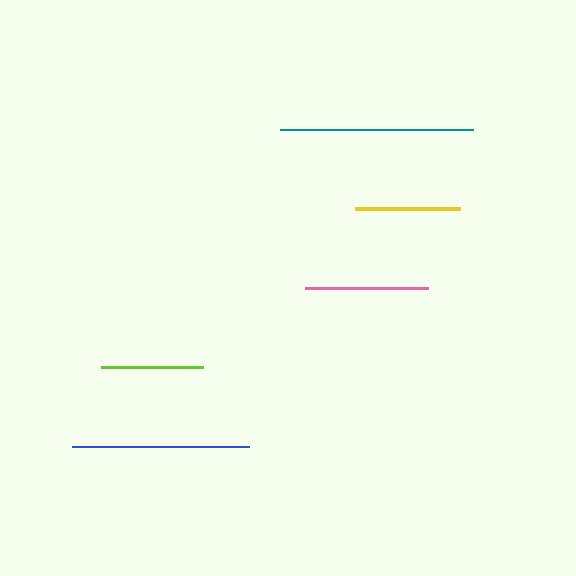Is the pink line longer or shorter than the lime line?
The pink line is longer than the lime line.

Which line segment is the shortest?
The lime line is the shortest at approximately 102 pixels.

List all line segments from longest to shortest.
From longest to shortest: teal, blue, pink, yellow, lime.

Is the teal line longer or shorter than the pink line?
The teal line is longer than the pink line.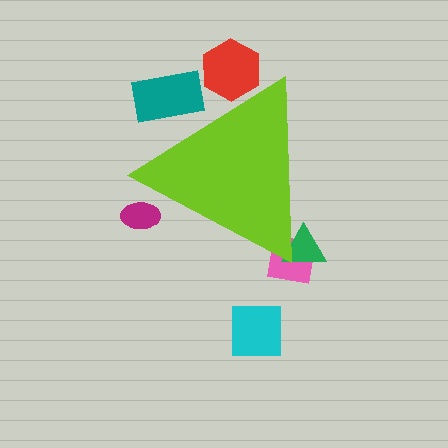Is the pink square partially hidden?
Yes, the pink square is partially hidden behind the lime triangle.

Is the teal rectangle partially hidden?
Yes, the teal rectangle is partially hidden behind the lime triangle.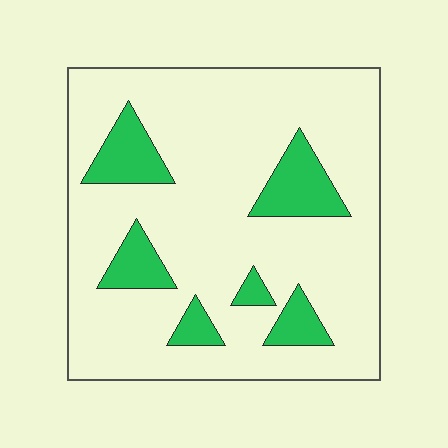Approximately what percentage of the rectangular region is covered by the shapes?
Approximately 15%.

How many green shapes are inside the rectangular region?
6.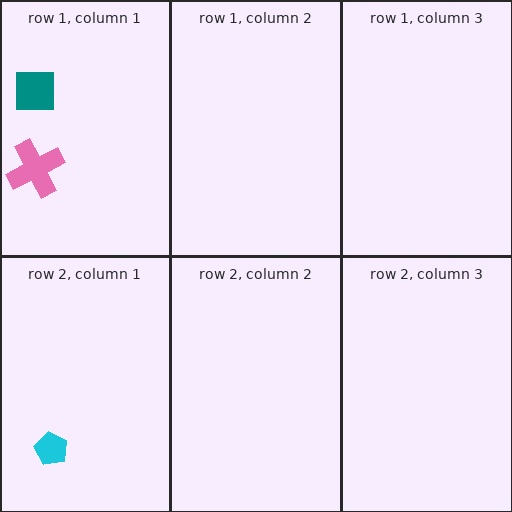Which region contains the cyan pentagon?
The row 2, column 1 region.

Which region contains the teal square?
The row 1, column 1 region.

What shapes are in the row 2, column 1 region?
The cyan pentagon.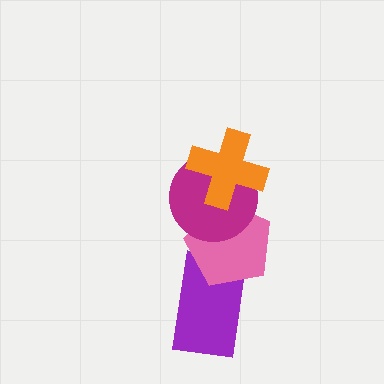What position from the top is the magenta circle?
The magenta circle is 2nd from the top.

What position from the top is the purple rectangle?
The purple rectangle is 4th from the top.